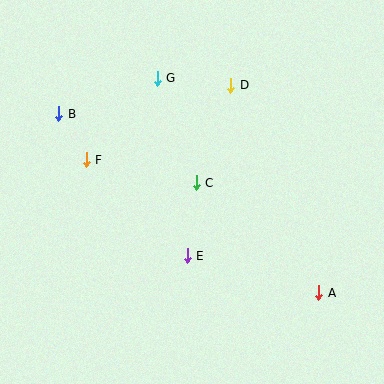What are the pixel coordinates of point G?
Point G is at (157, 78).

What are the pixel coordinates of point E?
Point E is at (187, 256).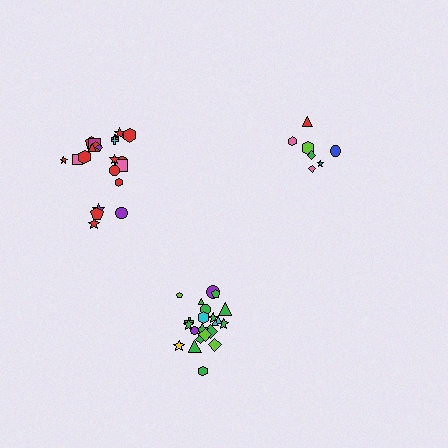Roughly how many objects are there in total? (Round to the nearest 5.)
Roughly 50 objects in total.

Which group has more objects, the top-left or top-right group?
The top-left group.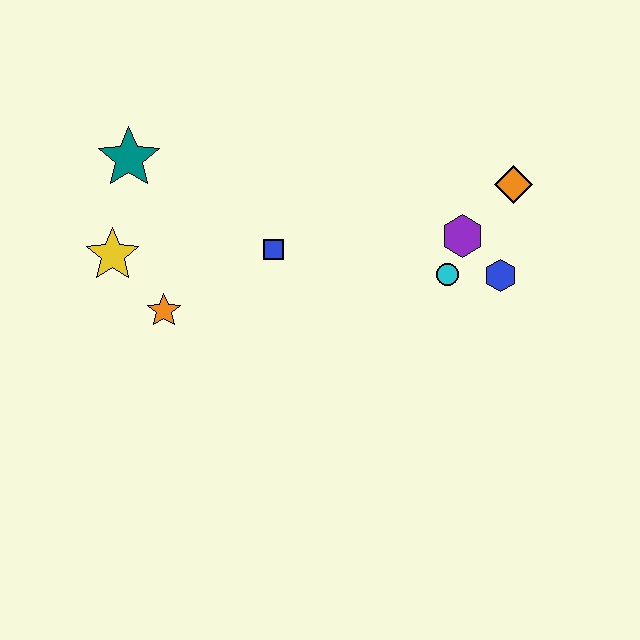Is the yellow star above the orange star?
Yes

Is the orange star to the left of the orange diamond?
Yes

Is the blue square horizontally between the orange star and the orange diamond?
Yes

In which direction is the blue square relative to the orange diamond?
The blue square is to the left of the orange diamond.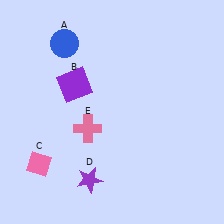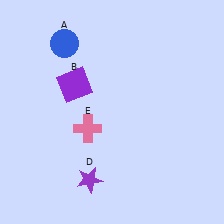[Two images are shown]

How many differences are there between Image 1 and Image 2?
There is 1 difference between the two images.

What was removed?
The pink diamond (C) was removed in Image 2.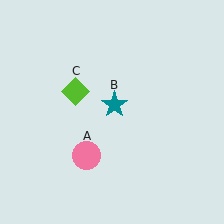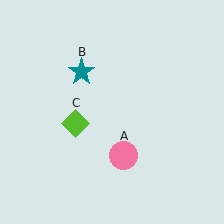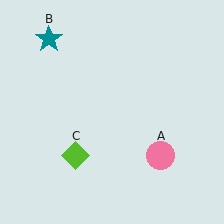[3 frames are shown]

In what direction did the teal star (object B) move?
The teal star (object B) moved up and to the left.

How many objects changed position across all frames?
3 objects changed position: pink circle (object A), teal star (object B), lime diamond (object C).